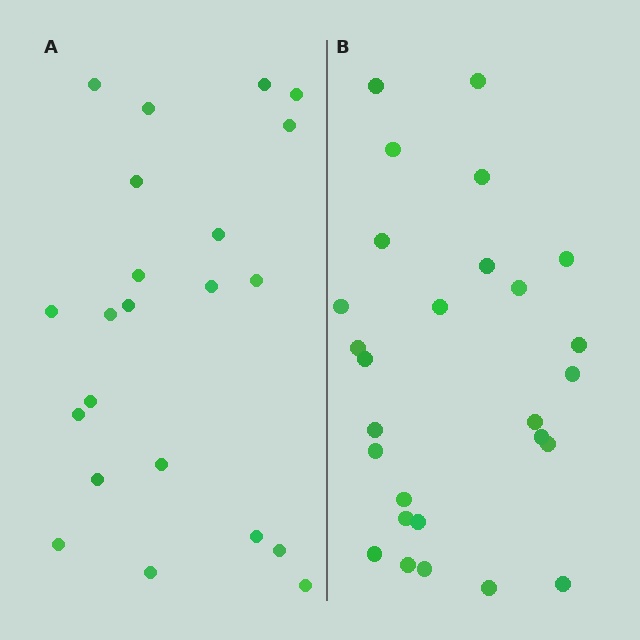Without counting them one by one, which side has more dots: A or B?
Region B (the right region) has more dots.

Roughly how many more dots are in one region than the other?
Region B has about 5 more dots than region A.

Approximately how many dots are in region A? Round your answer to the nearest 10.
About 20 dots. (The exact count is 22, which rounds to 20.)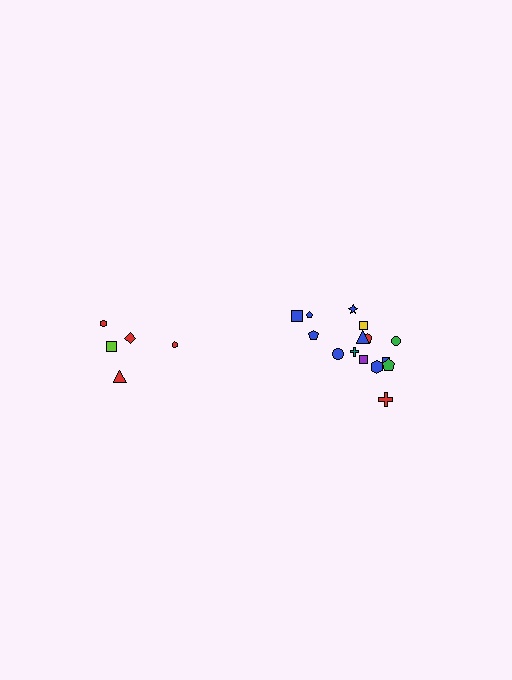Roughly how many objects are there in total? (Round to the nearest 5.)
Roughly 20 objects in total.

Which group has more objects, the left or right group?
The right group.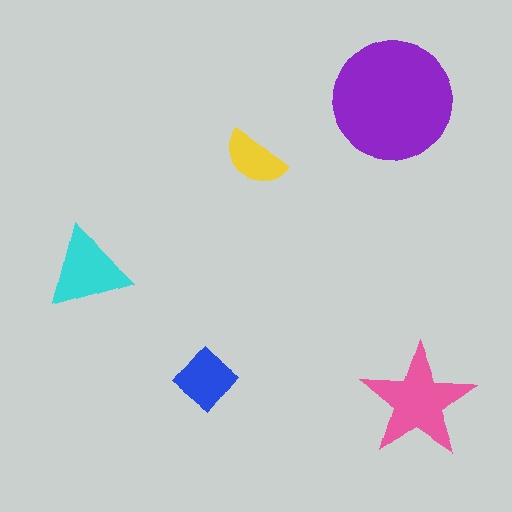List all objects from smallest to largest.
The yellow semicircle, the blue diamond, the cyan triangle, the pink star, the purple circle.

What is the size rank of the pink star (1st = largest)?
2nd.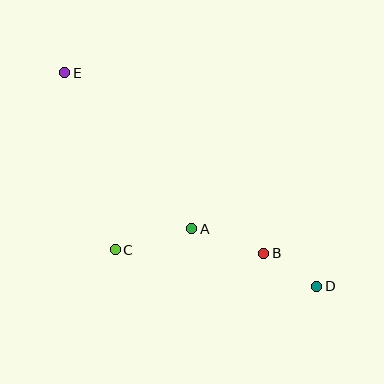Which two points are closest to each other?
Points B and D are closest to each other.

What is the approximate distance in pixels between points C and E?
The distance between C and E is approximately 184 pixels.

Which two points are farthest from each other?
Points D and E are farthest from each other.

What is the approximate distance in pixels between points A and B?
The distance between A and B is approximately 76 pixels.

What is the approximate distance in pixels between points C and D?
The distance between C and D is approximately 205 pixels.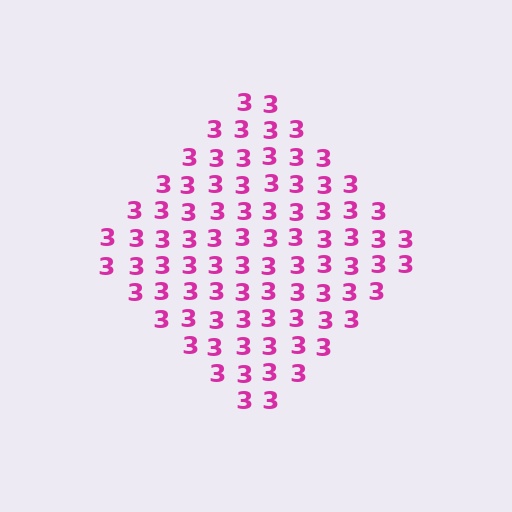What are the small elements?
The small elements are digit 3's.